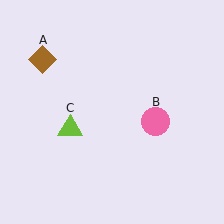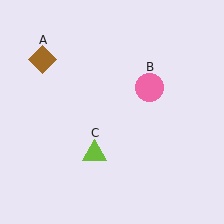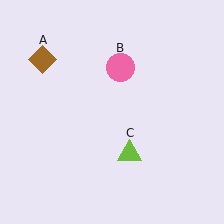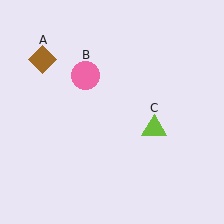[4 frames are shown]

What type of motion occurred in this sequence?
The pink circle (object B), lime triangle (object C) rotated counterclockwise around the center of the scene.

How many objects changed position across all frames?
2 objects changed position: pink circle (object B), lime triangle (object C).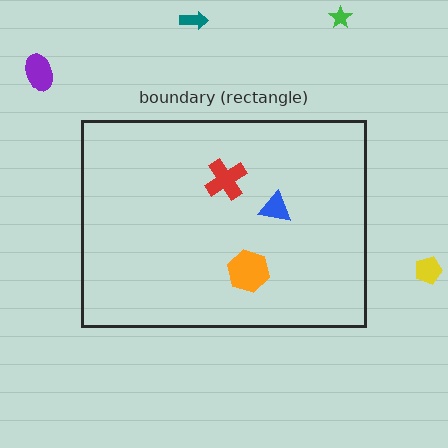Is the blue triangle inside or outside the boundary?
Inside.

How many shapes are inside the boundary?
3 inside, 4 outside.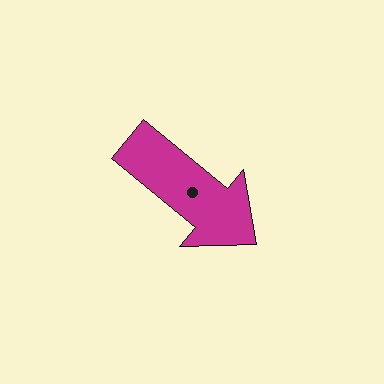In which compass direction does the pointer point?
Southeast.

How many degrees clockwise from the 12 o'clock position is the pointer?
Approximately 129 degrees.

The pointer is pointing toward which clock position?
Roughly 4 o'clock.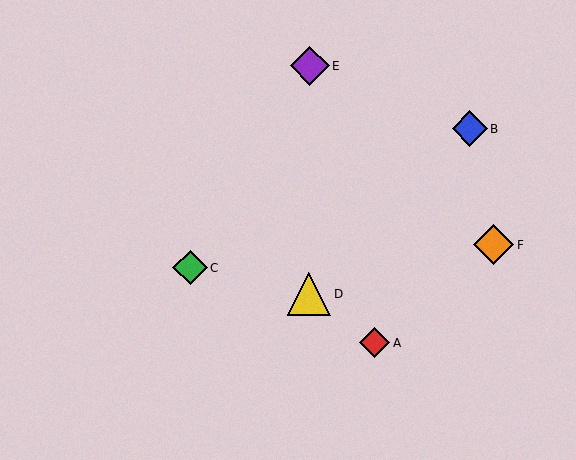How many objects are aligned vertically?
2 objects (D, E) are aligned vertically.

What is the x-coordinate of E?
Object E is at x≈310.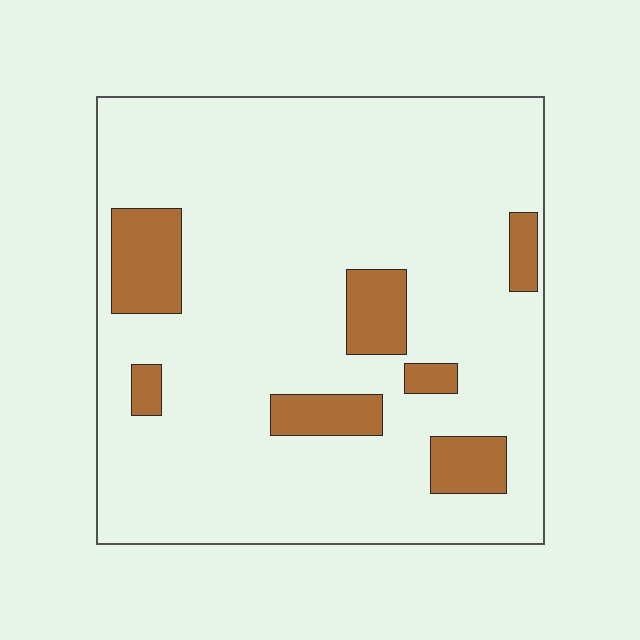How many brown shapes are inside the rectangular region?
7.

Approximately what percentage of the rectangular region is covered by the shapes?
Approximately 15%.